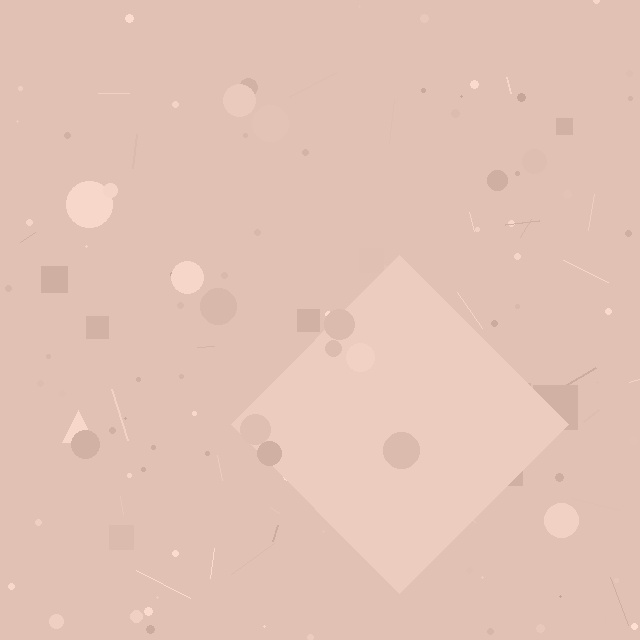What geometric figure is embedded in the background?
A diamond is embedded in the background.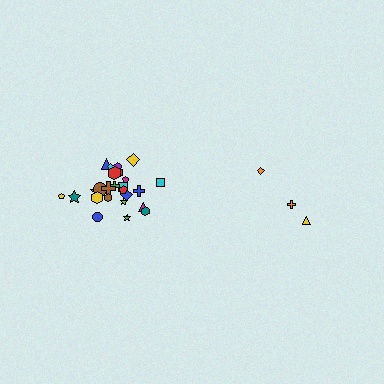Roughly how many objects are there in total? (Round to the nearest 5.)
Roughly 30 objects in total.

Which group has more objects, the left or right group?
The left group.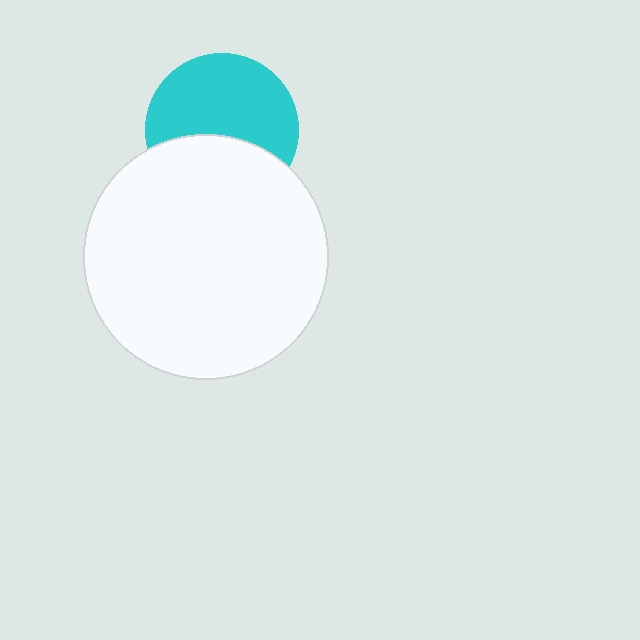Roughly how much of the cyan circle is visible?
About half of it is visible (roughly 60%).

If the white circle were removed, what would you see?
You would see the complete cyan circle.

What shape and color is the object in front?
The object in front is a white circle.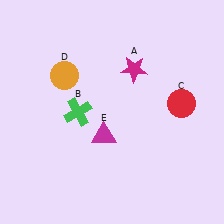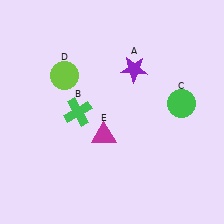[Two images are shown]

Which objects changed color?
A changed from magenta to purple. C changed from red to green. D changed from orange to lime.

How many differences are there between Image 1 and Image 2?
There are 3 differences between the two images.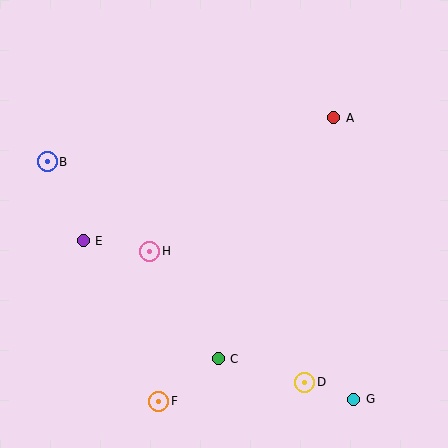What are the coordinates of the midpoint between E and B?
The midpoint between E and B is at (65, 201).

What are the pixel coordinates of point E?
Point E is at (83, 241).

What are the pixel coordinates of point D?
Point D is at (305, 382).